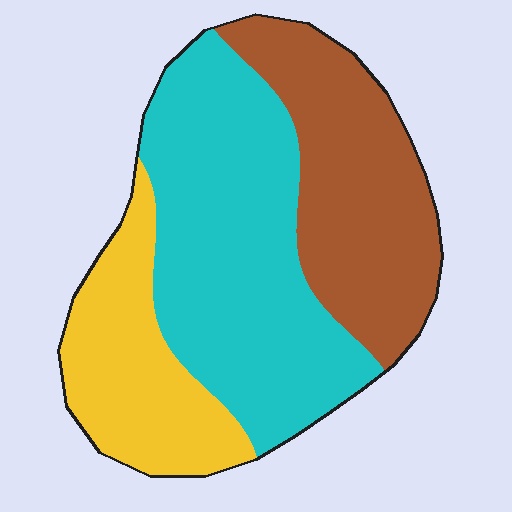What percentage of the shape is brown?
Brown covers about 30% of the shape.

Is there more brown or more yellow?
Brown.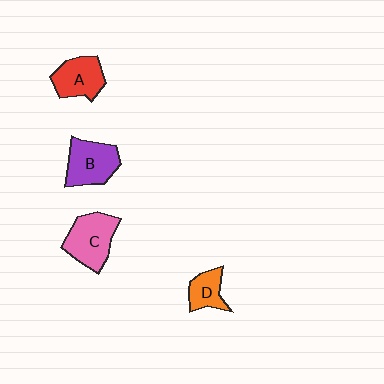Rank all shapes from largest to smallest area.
From largest to smallest: C (pink), B (purple), A (red), D (orange).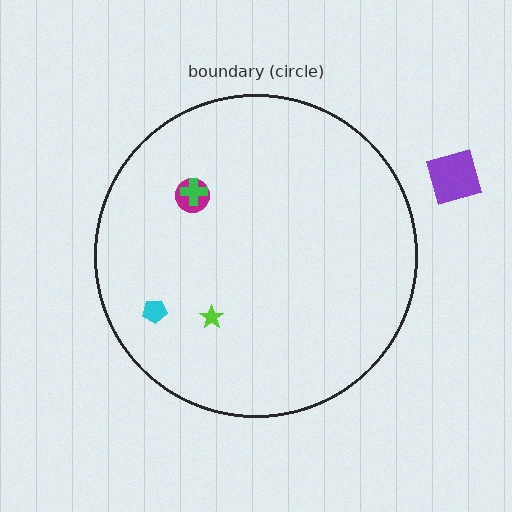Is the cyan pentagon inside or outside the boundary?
Inside.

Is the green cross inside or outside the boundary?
Inside.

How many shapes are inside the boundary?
4 inside, 1 outside.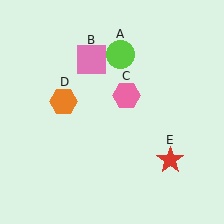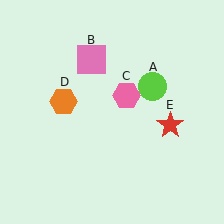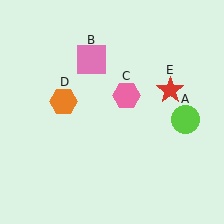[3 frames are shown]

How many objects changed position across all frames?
2 objects changed position: lime circle (object A), red star (object E).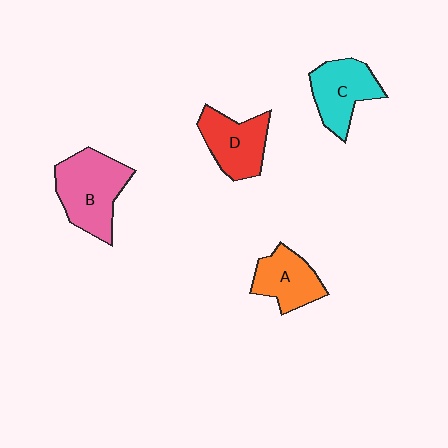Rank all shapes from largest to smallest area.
From largest to smallest: B (pink), C (cyan), D (red), A (orange).